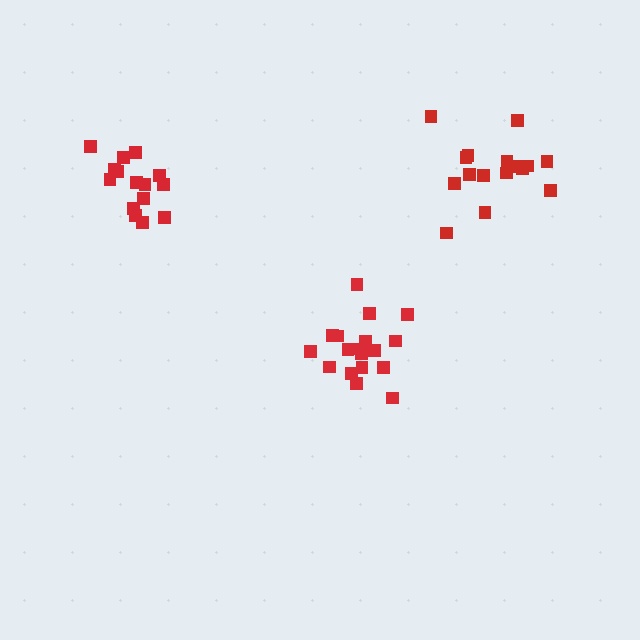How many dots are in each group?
Group 1: 18 dots, Group 2: 15 dots, Group 3: 16 dots (49 total).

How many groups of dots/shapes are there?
There are 3 groups.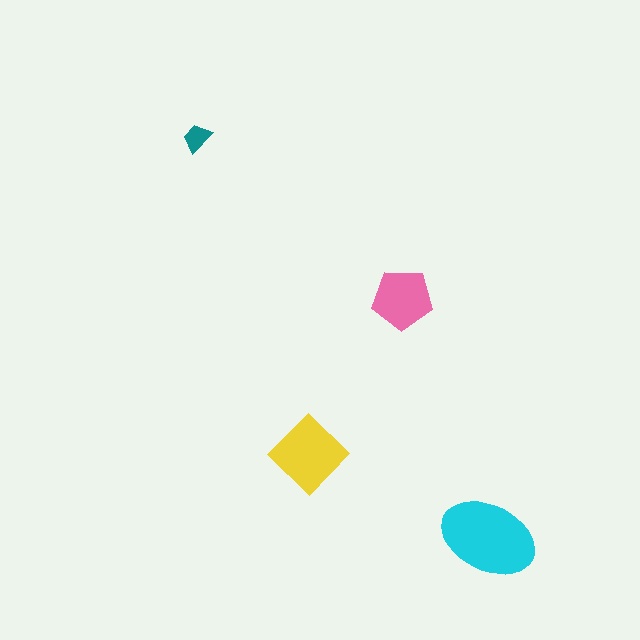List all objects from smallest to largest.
The teal trapezoid, the pink pentagon, the yellow diamond, the cyan ellipse.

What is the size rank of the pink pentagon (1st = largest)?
3rd.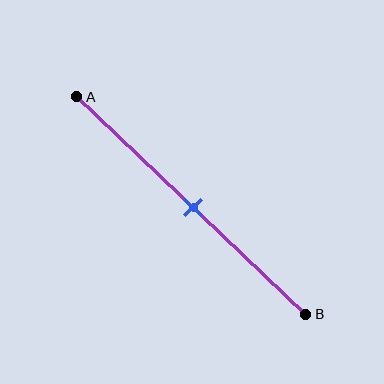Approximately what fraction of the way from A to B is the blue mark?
The blue mark is approximately 50% of the way from A to B.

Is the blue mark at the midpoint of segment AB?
Yes, the mark is approximately at the midpoint.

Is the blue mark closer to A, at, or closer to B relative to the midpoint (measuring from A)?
The blue mark is approximately at the midpoint of segment AB.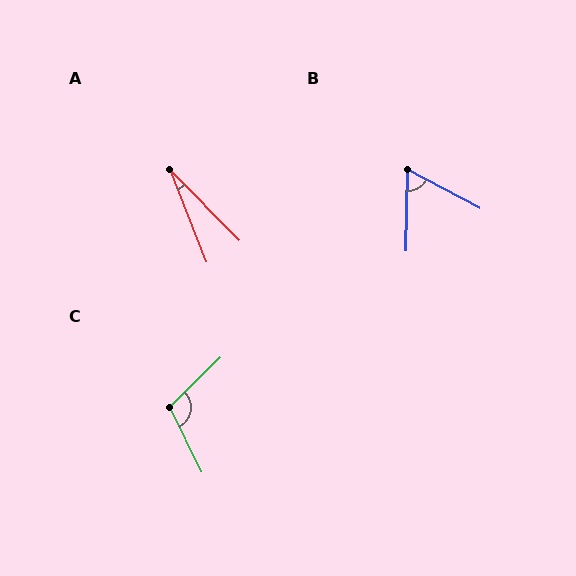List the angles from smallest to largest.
A (23°), B (63°), C (108°).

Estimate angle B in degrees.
Approximately 63 degrees.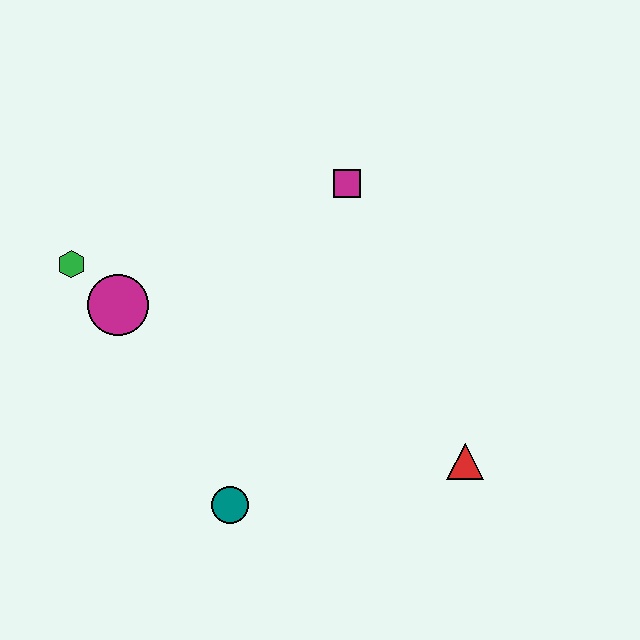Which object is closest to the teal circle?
The magenta circle is closest to the teal circle.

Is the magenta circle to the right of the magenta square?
No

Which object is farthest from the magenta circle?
The red triangle is farthest from the magenta circle.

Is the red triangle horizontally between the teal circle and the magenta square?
No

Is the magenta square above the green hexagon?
Yes